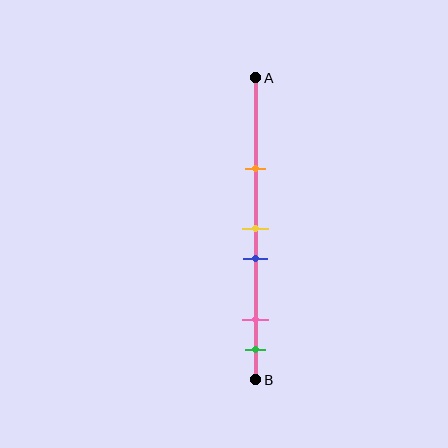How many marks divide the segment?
There are 5 marks dividing the segment.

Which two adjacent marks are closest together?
The yellow and blue marks are the closest adjacent pair.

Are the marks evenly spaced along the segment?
No, the marks are not evenly spaced.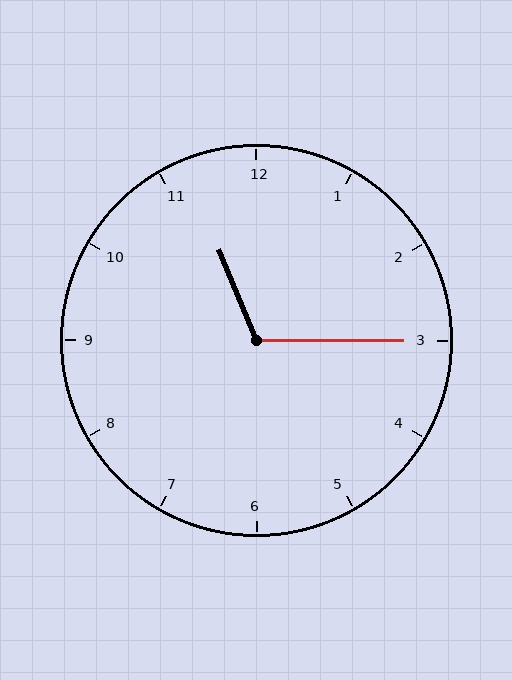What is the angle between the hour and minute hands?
Approximately 112 degrees.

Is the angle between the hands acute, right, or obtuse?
It is obtuse.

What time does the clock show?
11:15.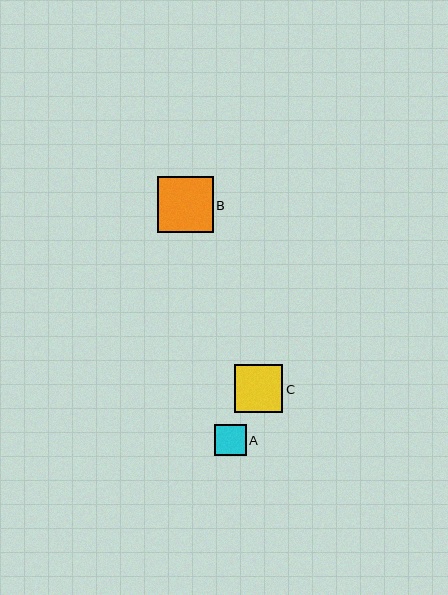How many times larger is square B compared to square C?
Square B is approximately 1.2 times the size of square C.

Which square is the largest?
Square B is the largest with a size of approximately 56 pixels.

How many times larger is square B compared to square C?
Square B is approximately 1.2 times the size of square C.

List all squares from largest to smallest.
From largest to smallest: B, C, A.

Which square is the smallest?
Square A is the smallest with a size of approximately 32 pixels.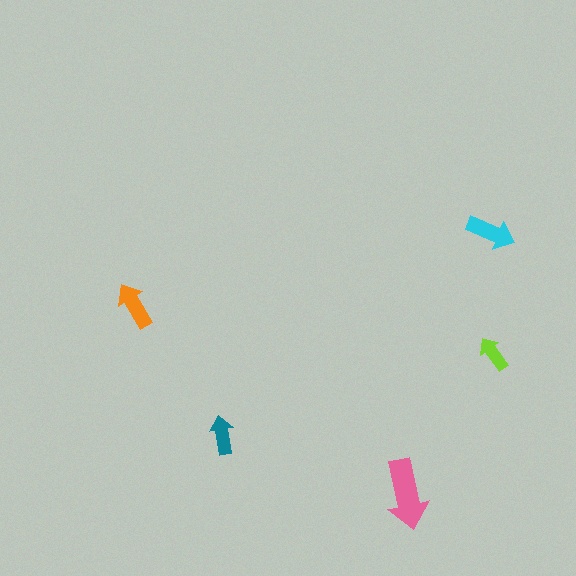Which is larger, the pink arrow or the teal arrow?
The pink one.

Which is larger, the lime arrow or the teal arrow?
The teal one.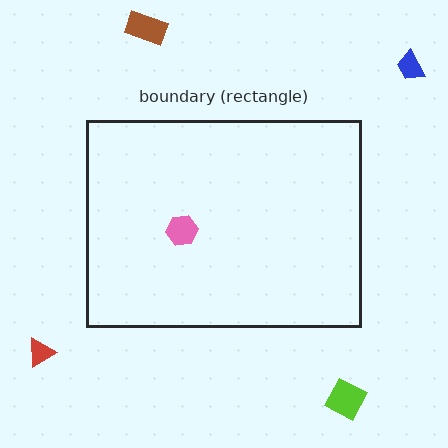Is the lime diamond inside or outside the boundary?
Outside.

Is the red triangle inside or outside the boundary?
Outside.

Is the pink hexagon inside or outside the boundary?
Inside.